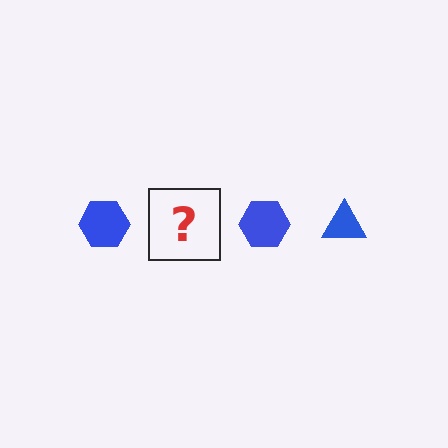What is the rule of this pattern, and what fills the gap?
The rule is that the pattern cycles through hexagon, triangle shapes in blue. The gap should be filled with a blue triangle.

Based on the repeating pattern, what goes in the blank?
The blank should be a blue triangle.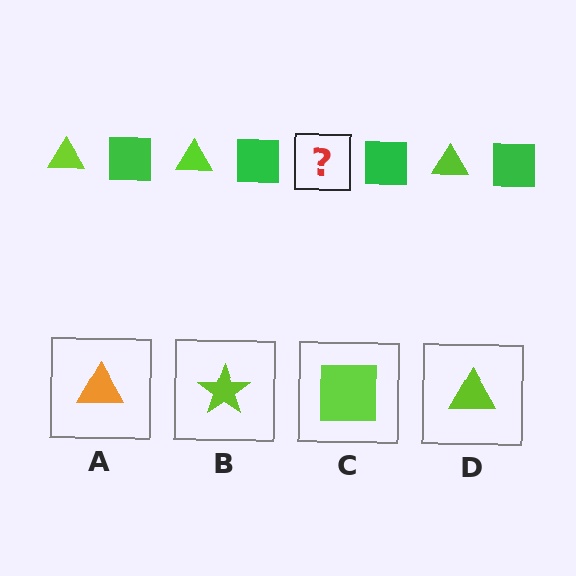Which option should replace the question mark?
Option D.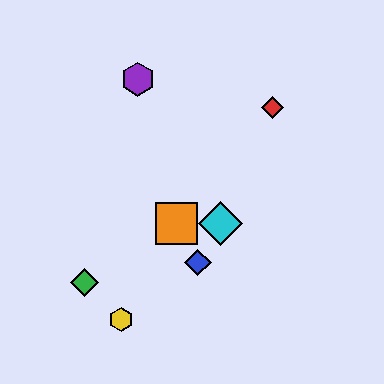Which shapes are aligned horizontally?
The orange square, the cyan diamond are aligned horizontally.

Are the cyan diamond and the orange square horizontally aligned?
Yes, both are at y≈223.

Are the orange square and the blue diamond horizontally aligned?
No, the orange square is at y≈223 and the blue diamond is at y≈263.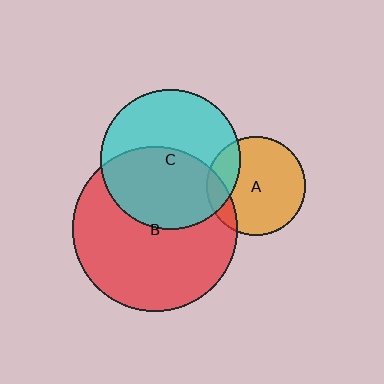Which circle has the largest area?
Circle B (red).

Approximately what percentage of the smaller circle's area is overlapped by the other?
Approximately 50%.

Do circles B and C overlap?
Yes.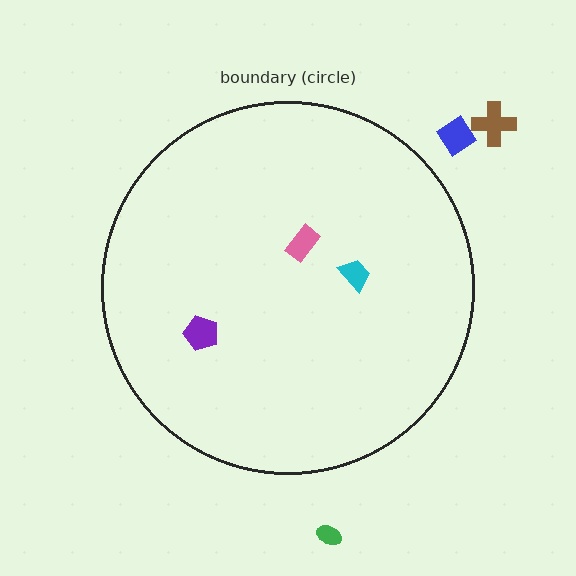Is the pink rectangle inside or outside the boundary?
Inside.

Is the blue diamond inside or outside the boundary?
Outside.